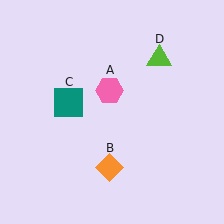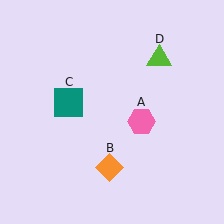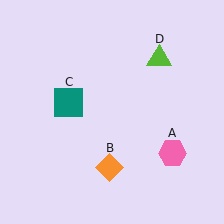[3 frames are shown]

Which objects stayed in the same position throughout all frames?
Orange diamond (object B) and teal square (object C) and lime triangle (object D) remained stationary.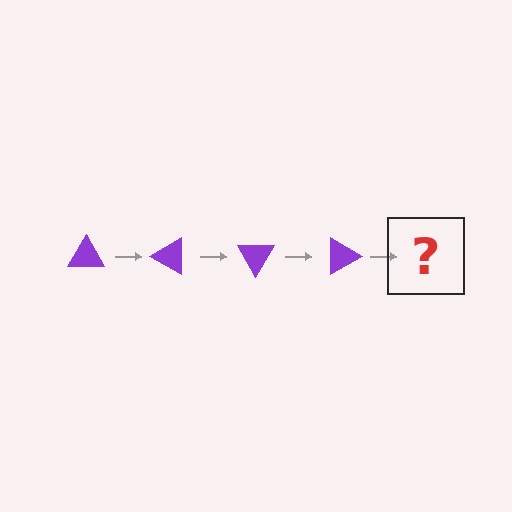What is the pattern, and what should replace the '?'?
The pattern is that the triangle rotates 30 degrees each step. The '?' should be a purple triangle rotated 120 degrees.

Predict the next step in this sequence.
The next step is a purple triangle rotated 120 degrees.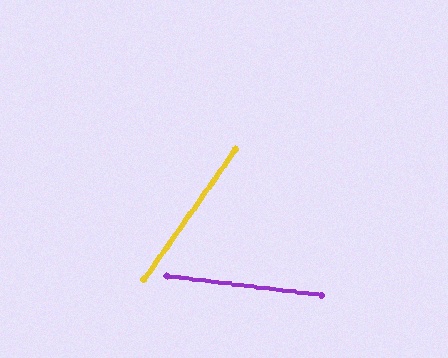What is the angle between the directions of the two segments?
Approximately 62 degrees.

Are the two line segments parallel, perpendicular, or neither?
Neither parallel nor perpendicular — they differ by about 62°.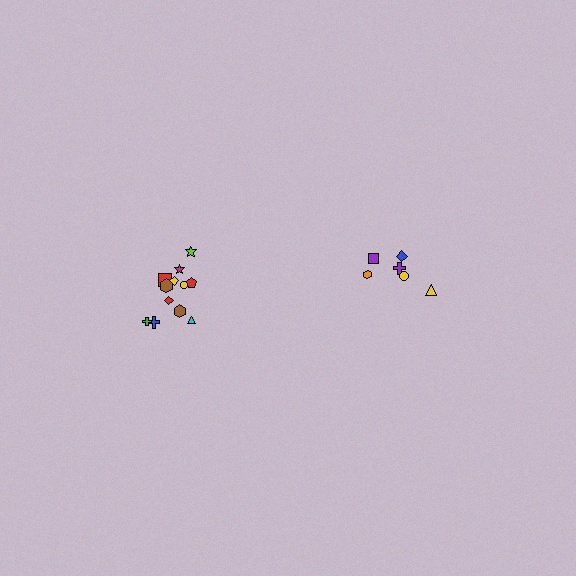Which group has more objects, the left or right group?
The left group.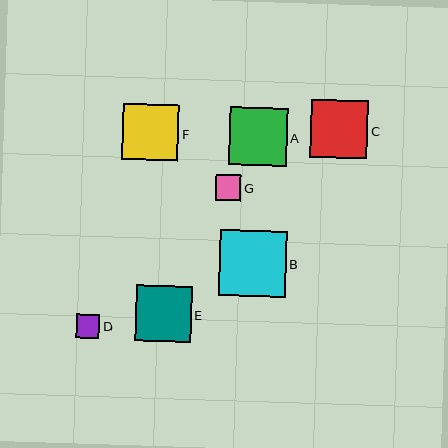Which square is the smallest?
Square D is the smallest with a size of approximately 24 pixels.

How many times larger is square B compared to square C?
Square B is approximately 1.1 times the size of square C.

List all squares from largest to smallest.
From largest to smallest: B, A, C, E, F, G, D.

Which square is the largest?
Square B is the largest with a size of approximately 66 pixels.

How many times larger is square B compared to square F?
Square B is approximately 1.2 times the size of square F.